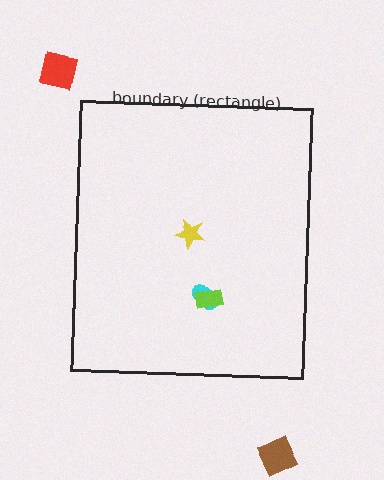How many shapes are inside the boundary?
3 inside, 2 outside.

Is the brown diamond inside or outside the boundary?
Outside.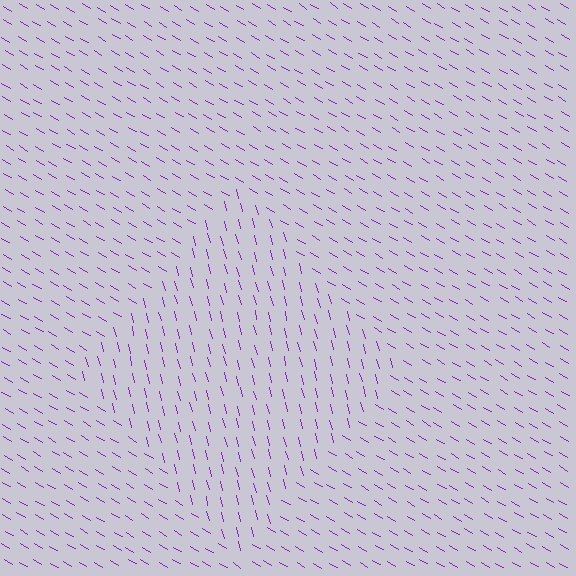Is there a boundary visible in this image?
Yes, there is a texture boundary formed by a change in line orientation.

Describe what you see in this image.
The image is filled with small purple line segments. A diamond region in the image has lines oriented differently from the surrounding lines, creating a visible texture boundary.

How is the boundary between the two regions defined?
The boundary is defined purely by a change in line orientation (approximately 45 degrees difference). All lines are the same color and thickness.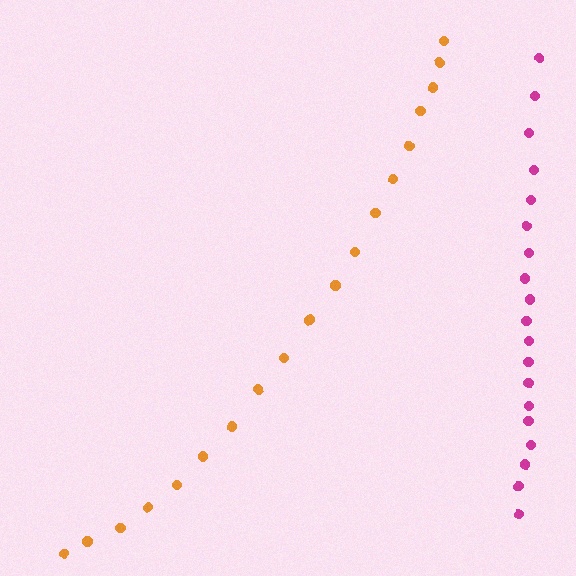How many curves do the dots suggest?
There are 2 distinct paths.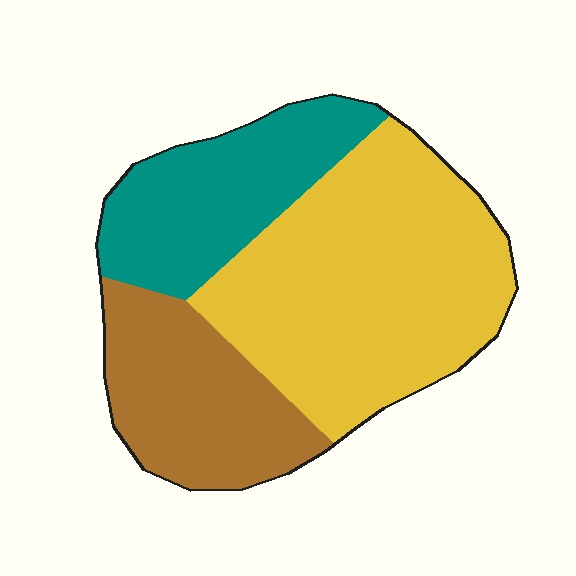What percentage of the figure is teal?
Teal takes up about one quarter (1/4) of the figure.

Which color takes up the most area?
Yellow, at roughly 50%.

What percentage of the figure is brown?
Brown takes up less than a quarter of the figure.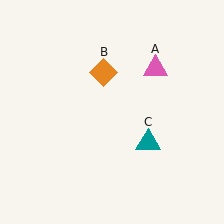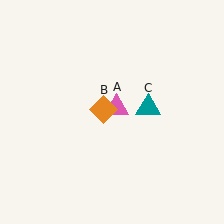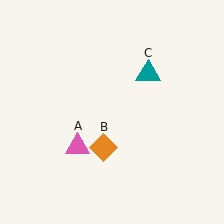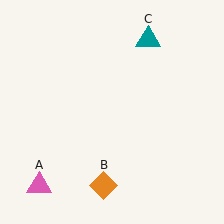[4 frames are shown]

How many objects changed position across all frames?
3 objects changed position: pink triangle (object A), orange diamond (object B), teal triangle (object C).